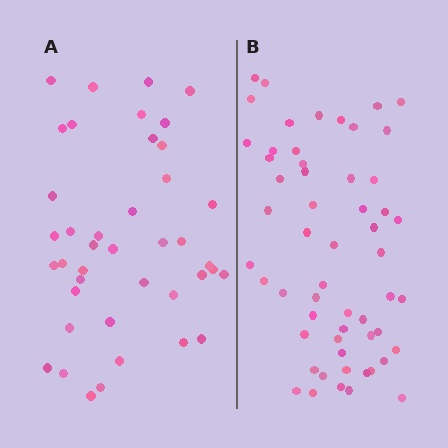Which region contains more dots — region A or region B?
Region B (the right region) has more dots.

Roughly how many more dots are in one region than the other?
Region B has approximately 15 more dots than region A.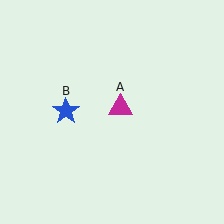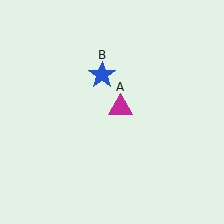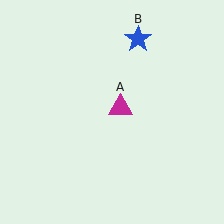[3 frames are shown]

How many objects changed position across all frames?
1 object changed position: blue star (object B).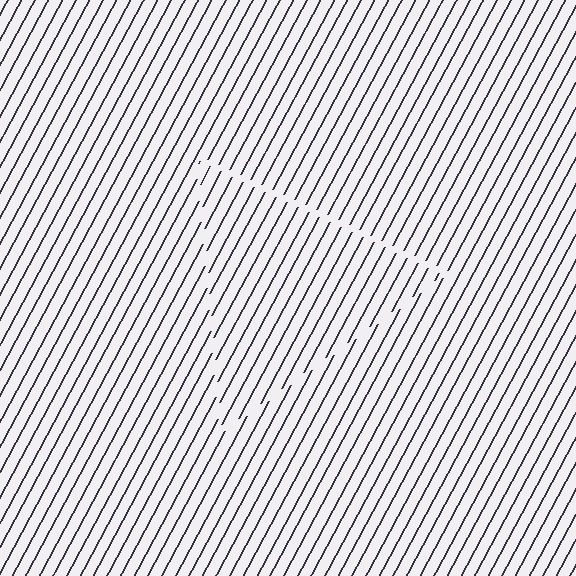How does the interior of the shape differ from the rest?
The interior of the shape contains the same grating, shifted by half a period — the contour is defined by the phase discontinuity where line-ends from the inner and outer gratings abut.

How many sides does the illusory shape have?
3 sides — the line-ends trace a triangle.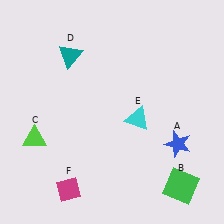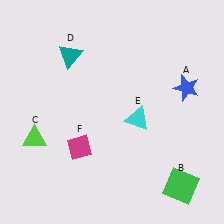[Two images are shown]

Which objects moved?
The objects that moved are: the blue star (A), the magenta diamond (F).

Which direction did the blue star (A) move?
The blue star (A) moved up.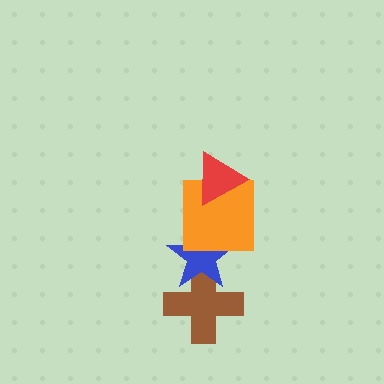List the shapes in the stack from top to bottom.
From top to bottom: the red triangle, the orange square, the blue star, the brown cross.